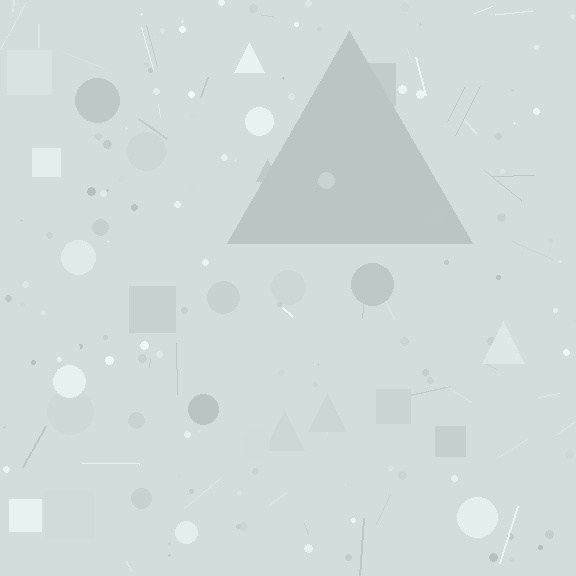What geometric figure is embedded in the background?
A triangle is embedded in the background.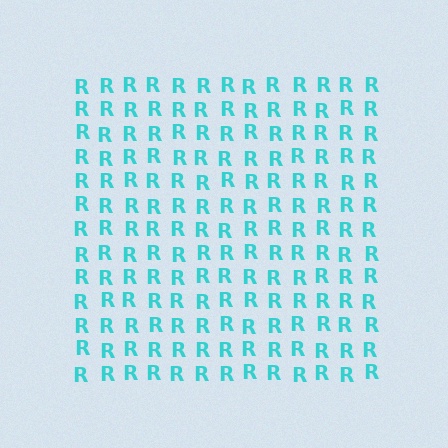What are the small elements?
The small elements are letter R's.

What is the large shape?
The large shape is a square.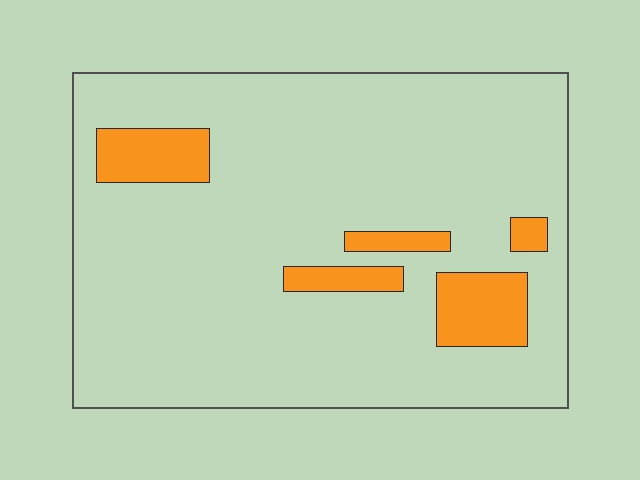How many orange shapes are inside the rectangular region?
5.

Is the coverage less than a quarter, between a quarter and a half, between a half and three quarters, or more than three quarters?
Less than a quarter.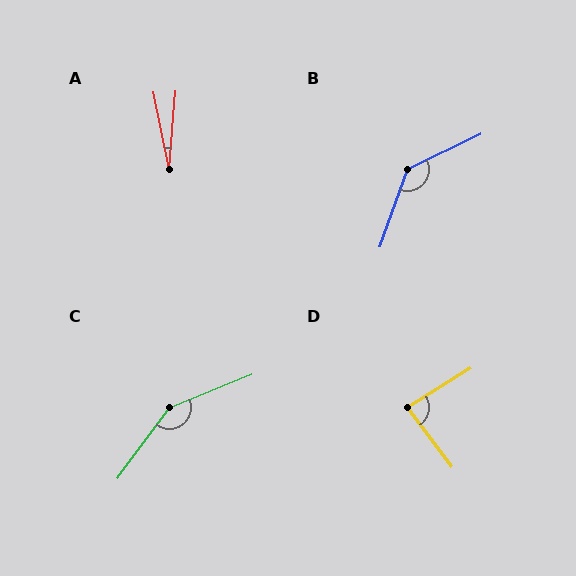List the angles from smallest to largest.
A (16°), D (85°), B (135°), C (148°).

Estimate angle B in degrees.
Approximately 135 degrees.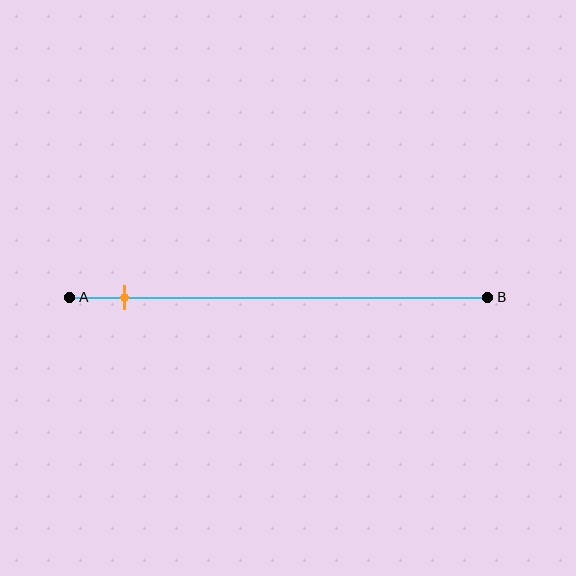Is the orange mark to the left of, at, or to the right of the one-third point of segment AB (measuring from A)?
The orange mark is to the left of the one-third point of segment AB.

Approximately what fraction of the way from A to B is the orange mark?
The orange mark is approximately 15% of the way from A to B.